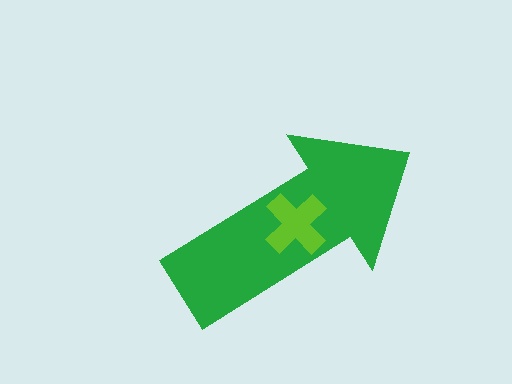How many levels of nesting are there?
2.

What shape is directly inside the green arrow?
The lime cross.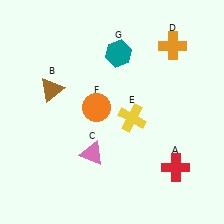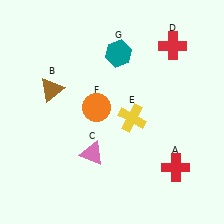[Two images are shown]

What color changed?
The cross (D) changed from orange in Image 1 to red in Image 2.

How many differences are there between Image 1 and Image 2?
There is 1 difference between the two images.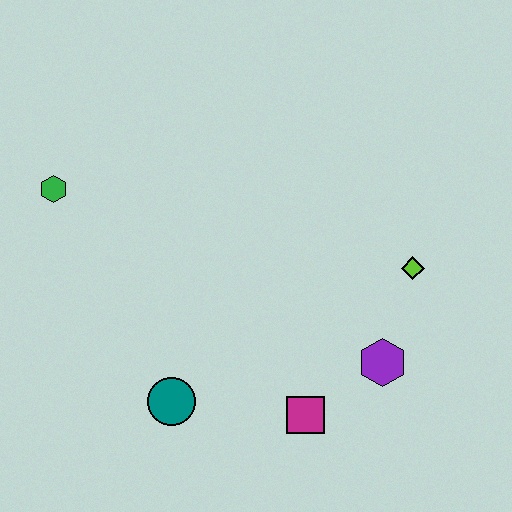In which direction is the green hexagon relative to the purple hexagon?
The green hexagon is to the left of the purple hexagon.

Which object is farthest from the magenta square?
The green hexagon is farthest from the magenta square.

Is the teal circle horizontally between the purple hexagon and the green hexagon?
Yes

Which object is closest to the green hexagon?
The teal circle is closest to the green hexagon.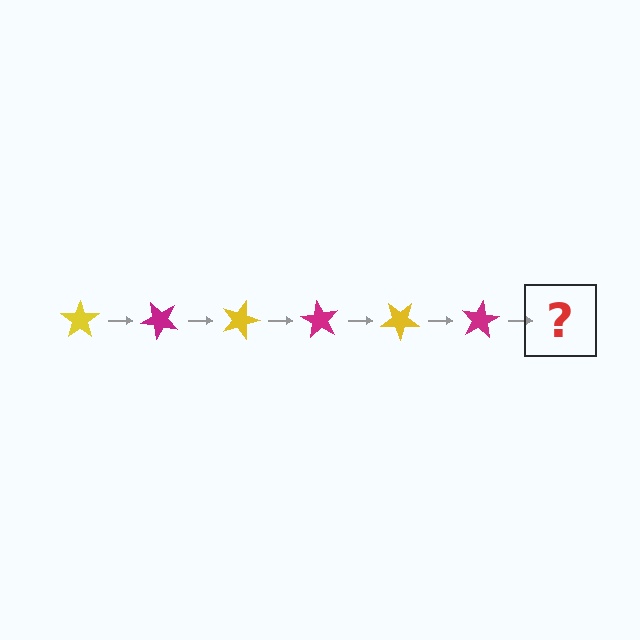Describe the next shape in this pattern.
It should be a yellow star, rotated 270 degrees from the start.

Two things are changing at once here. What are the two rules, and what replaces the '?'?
The two rules are that it rotates 45 degrees each step and the color cycles through yellow and magenta. The '?' should be a yellow star, rotated 270 degrees from the start.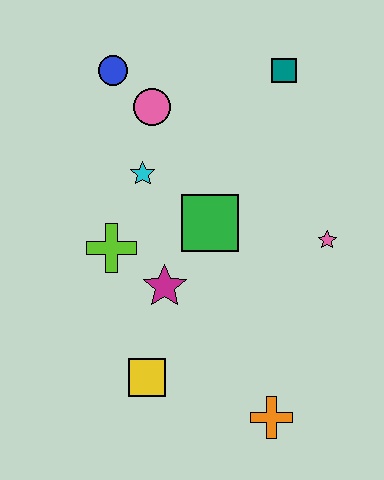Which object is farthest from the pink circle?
The orange cross is farthest from the pink circle.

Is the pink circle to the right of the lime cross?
Yes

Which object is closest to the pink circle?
The blue circle is closest to the pink circle.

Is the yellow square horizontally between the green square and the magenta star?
No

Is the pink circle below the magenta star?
No